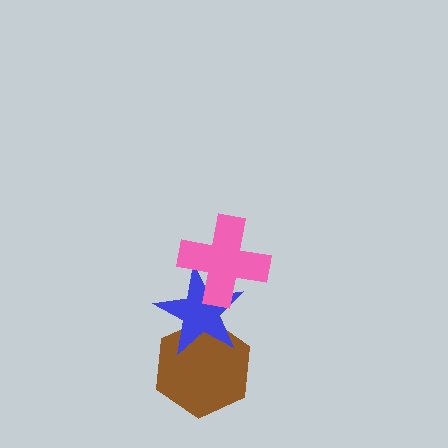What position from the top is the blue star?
The blue star is 2nd from the top.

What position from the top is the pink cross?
The pink cross is 1st from the top.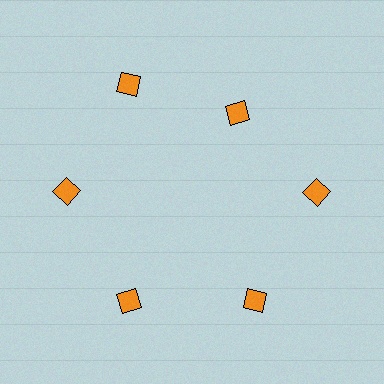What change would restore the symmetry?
The symmetry would be restored by moving it outward, back onto the ring so that all 6 diamonds sit at equal angles and equal distance from the center.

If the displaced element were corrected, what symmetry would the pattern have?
It would have 6-fold rotational symmetry — the pattern would map onto itself every 60 degrees.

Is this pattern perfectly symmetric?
No. The 6 orange diamonds are arranged in a ring, but one element near the 1 o'clock position is pulled inward toward the center, breaking the 6-fold rotational symmetry.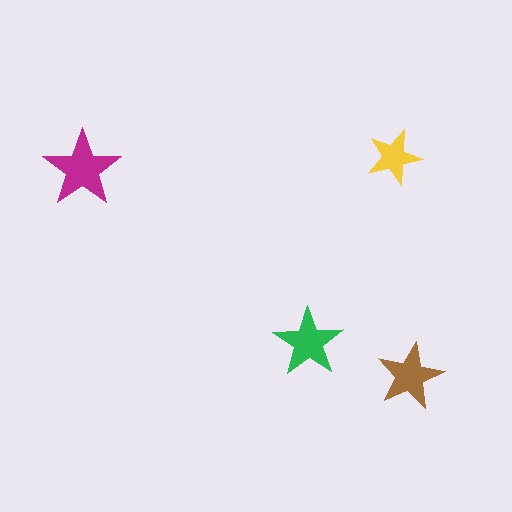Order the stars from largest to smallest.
the magenta one, the green one, the brown one, the yellow one.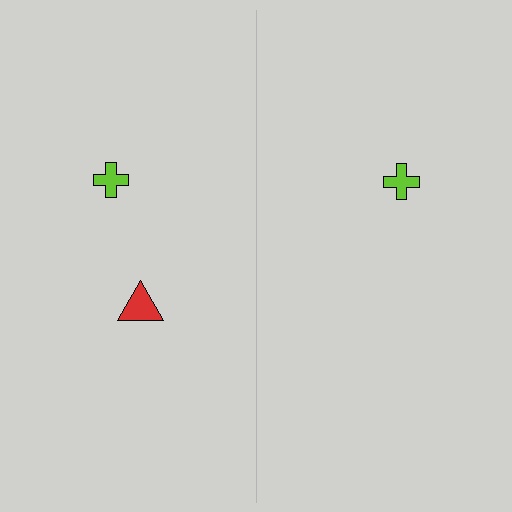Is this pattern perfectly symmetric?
No, the pattern is not perfectly symmetric. A red triangle is missing from the right side.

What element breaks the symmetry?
A red triangle is missing from the right side.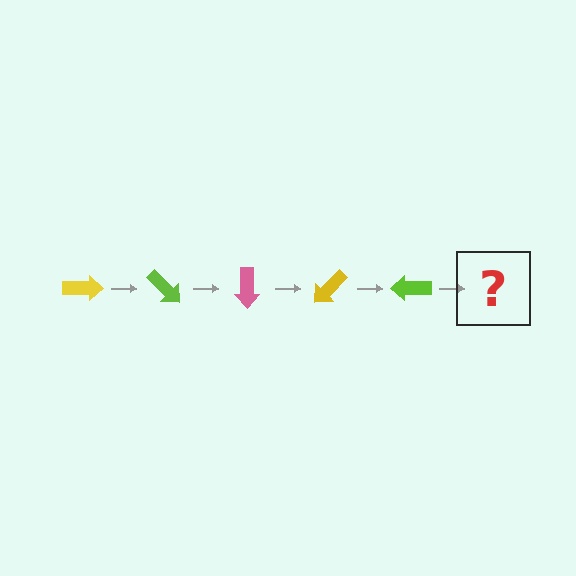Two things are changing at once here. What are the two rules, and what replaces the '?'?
The two rules are that it rotates 45 degrees each step and the color cycles through yellow, lime, and pink. The '?' should be a pink arrow, rotated 225 degrees from the start.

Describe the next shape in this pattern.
It should be a pink arrow, rotated 225 degrees from the start.